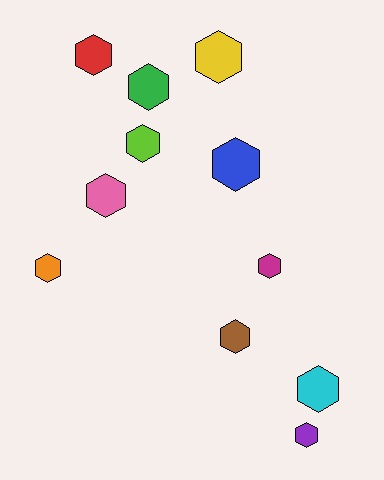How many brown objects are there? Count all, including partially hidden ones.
There is 1 brown object.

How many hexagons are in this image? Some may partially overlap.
There are 11 hexagons.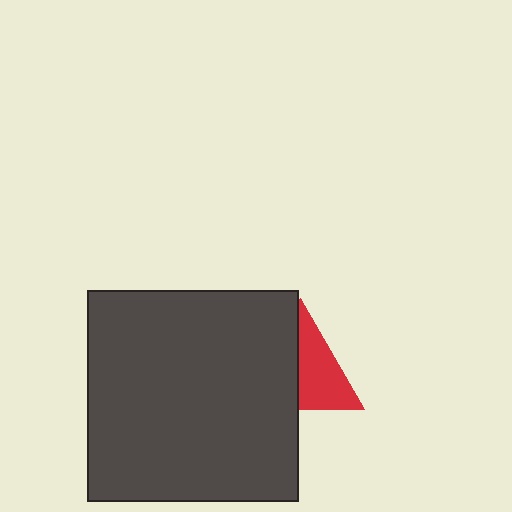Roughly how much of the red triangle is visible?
About half of it is visible (roughly 52%).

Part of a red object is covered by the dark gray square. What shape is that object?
It is a triangle.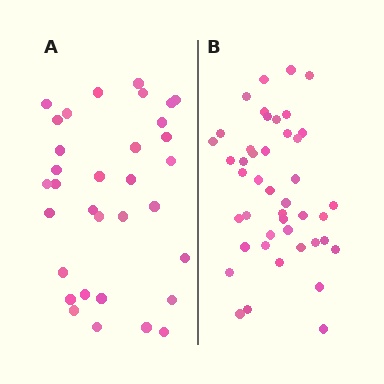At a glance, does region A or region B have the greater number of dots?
Region B (the right region) has more dots.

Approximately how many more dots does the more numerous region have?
Region B has roughly 12 or so more dots than region A.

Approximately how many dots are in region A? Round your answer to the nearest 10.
About 30 dots. (The exact count is 33, which rounds to 30.)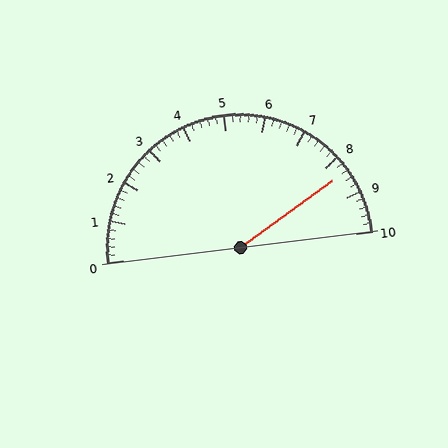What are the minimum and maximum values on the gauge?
The gauge ranges from 0 to 10.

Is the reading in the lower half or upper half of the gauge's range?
The reading is in the upper half of the range (0 to 10).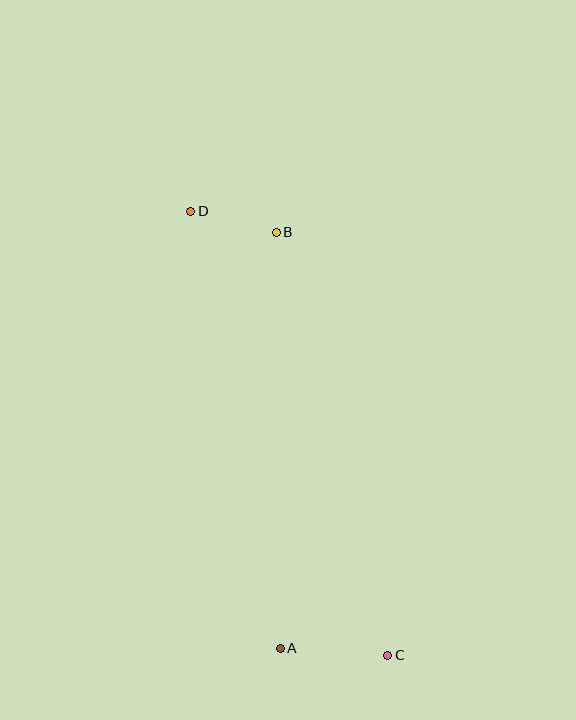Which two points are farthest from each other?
Points C and D are farthest from each other.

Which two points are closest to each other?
Points B and D are closest to each other.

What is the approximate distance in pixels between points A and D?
The distance between A and D is approximately 446 pixels.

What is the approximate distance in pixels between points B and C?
The distance between B and C is approximately 438 pixels.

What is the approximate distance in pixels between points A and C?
The distance between A and C is approximately 108 pixels.